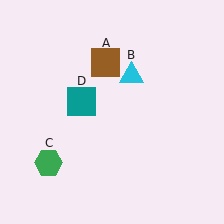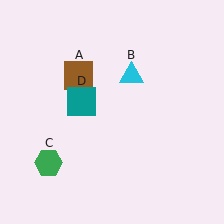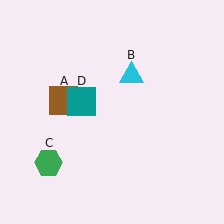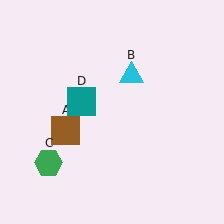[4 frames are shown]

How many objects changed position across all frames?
1 object changed position: brown square (object A).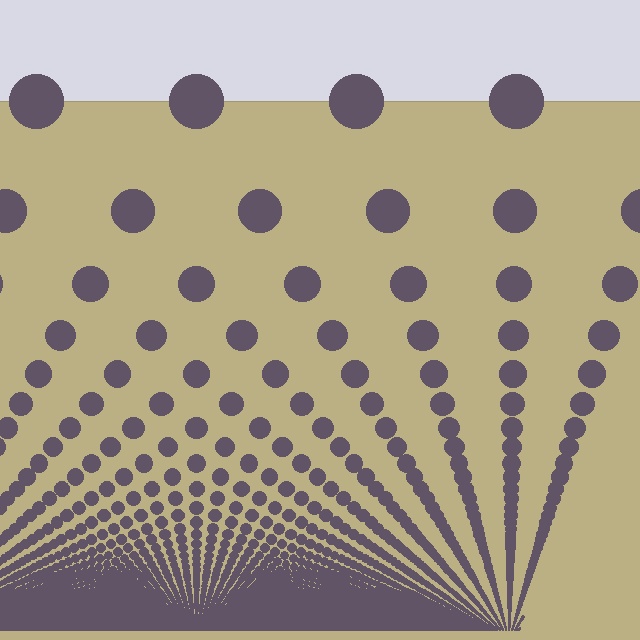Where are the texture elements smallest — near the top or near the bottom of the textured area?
Near the bottom.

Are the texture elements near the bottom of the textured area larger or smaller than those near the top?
Smaller. The gradient is inverted — elements near the bottom are smaller and denser.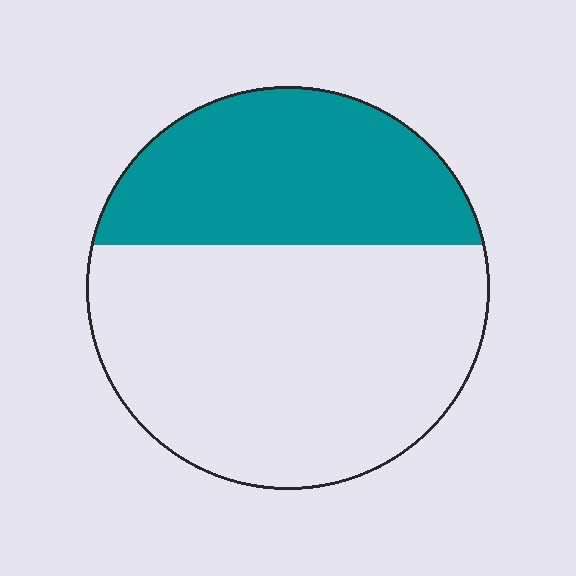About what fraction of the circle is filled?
About three eighths (3/8).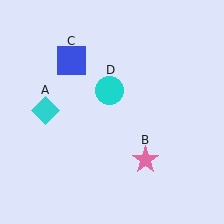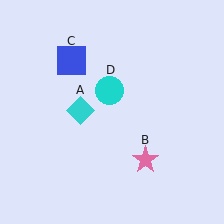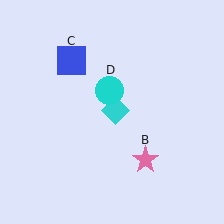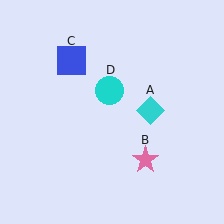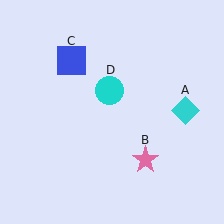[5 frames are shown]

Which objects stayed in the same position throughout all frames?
Pink star (object B) and blue square (object C) and cyan circle (object D) remained stationary.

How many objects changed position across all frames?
1 object changed position: cyan diamond (object A).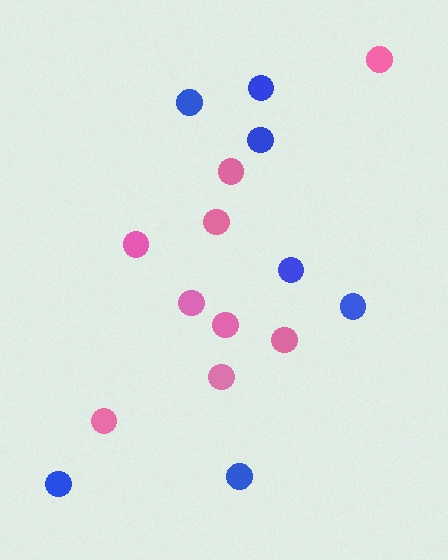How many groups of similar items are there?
There are 2 groups: one group of blue circles (7) and one group of pink circles (9).